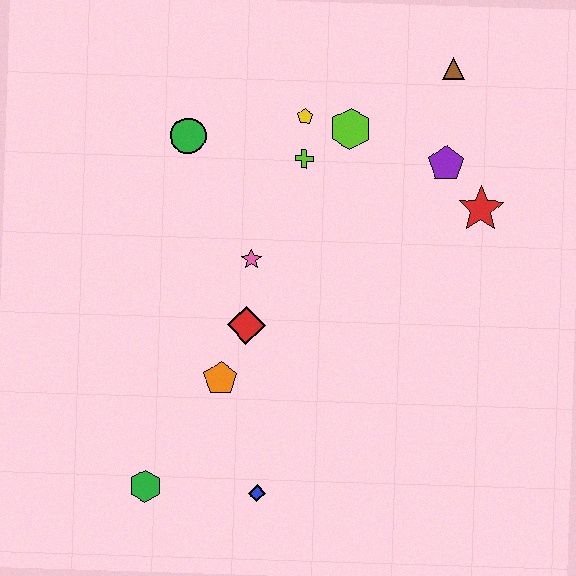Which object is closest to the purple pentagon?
The red star is closest to the purple pentagon.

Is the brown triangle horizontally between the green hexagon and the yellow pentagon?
No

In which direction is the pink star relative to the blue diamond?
The pink star is above the blue diamond.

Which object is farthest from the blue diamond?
The brown triangle is farthest from the blue diamond.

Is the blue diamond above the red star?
No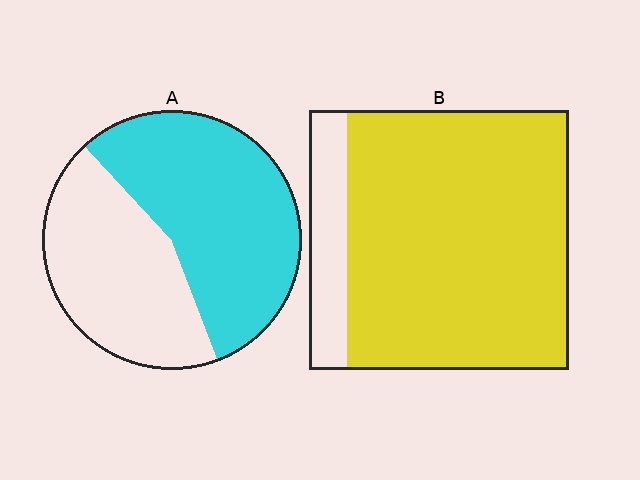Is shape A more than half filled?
Yes.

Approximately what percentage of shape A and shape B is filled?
A is approximately 55% and B is approximately 85%.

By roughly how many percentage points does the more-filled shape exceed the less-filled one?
By roughly 30 percentage points (B over A).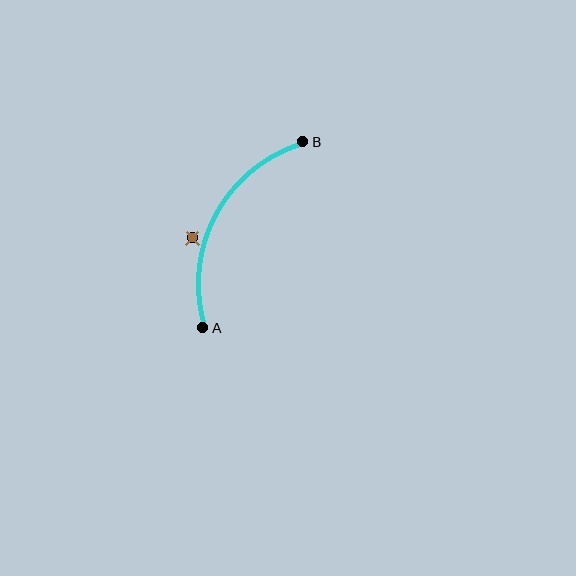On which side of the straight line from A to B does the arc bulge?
The arc bulges to the left of the straight line connecting A and B.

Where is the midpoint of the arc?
The arc midpoint is the point on the curve farthest from the straight line joining A and B. It sits to the left of that line.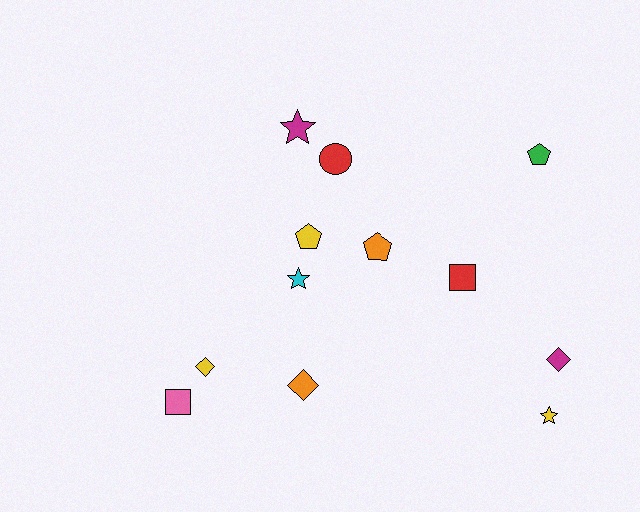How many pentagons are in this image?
There are 3 pentagons.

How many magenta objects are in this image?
There are 2 magenta objects.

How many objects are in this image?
There are 12 objects.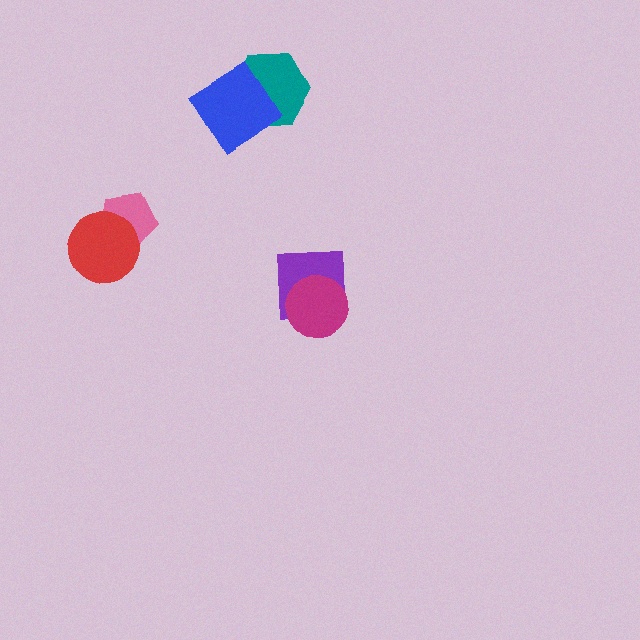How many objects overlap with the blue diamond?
1 object overlaps with the blue diamond.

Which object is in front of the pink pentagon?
The red circle is in front of the pink pentagon.